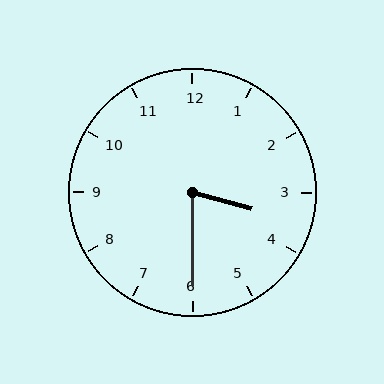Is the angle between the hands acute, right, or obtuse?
It is acute.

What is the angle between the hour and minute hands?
Approximately 75 degrees.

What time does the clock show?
3:30.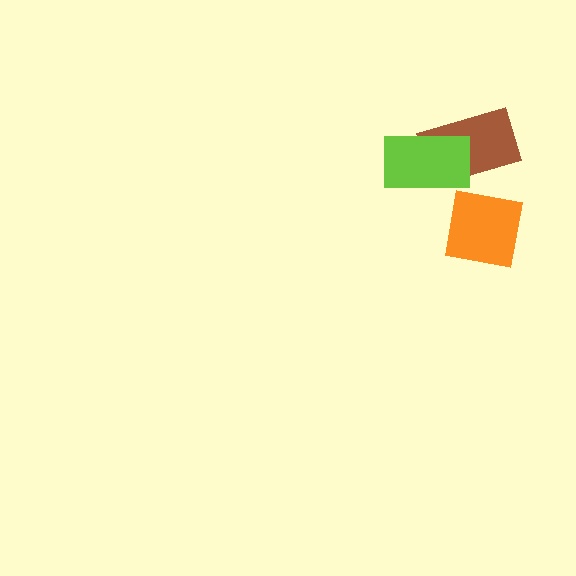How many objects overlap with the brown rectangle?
2 objects overlap with the brown rectangle.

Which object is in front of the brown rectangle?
The lime rectangle is in front of the brown rectangle.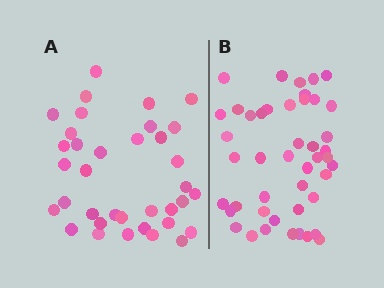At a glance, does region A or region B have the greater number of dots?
Region B (the right region) has more dots.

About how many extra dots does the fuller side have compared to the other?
Region B has roughly 8 or so more dots than region A.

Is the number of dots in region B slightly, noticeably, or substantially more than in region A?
Region B has noticeably more, but not dramatically so. The ratio is roughly 1.2 to 1.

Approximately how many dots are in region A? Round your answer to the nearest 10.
About 40 dots. (The exact count is 36, which rounds to 40.)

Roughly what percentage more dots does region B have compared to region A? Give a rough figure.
About 25% more.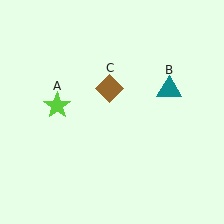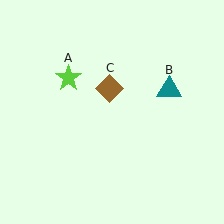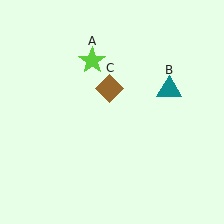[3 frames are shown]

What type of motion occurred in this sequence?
The lime star (object A) rotated clockwise around the center of the scene.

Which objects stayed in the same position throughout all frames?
Teal triangle (object B) and brown diamond (object C) remained stationary.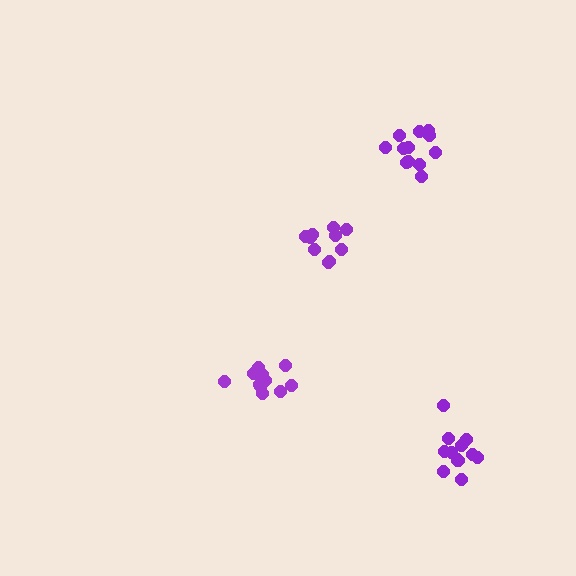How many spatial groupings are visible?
There are 4 spatial groupings.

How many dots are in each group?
Group 1: 10 dots, Group 2: 12 dots, Group 3: 11 dots, Group 4: 12 dots (45 total).